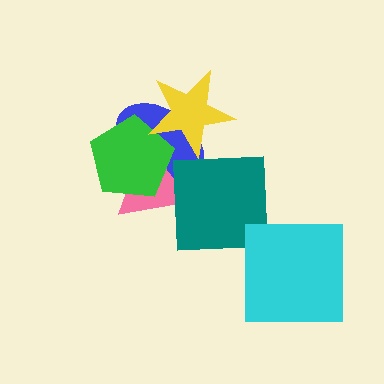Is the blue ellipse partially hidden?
Yes, it is partially covered by another shape.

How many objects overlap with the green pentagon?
3 objects overlap with the green pentagon.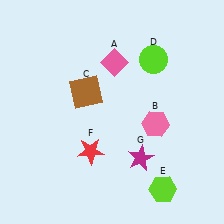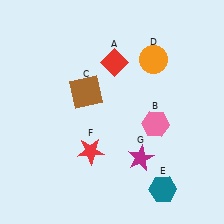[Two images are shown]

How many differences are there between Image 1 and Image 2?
There are 3 differences between the two images.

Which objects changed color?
A changed from pink to red. D changed from lime to orange. E changed from lime to teal.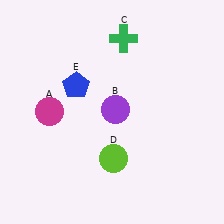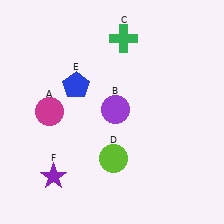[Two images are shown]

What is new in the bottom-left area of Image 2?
A purple star (F) was added in the bottom-left area of Image 2.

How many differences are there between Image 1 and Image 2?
There is 1 difference between the two images.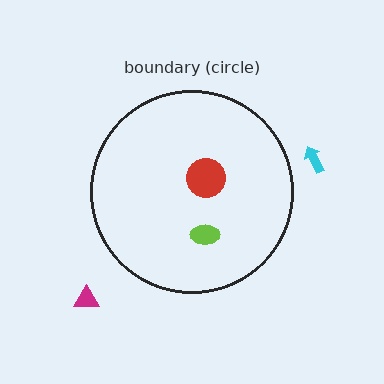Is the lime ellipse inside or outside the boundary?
Inside.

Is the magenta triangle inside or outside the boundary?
Outside.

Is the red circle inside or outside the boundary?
Inside.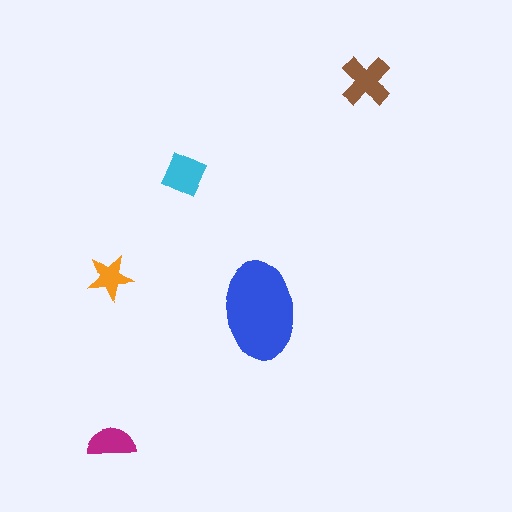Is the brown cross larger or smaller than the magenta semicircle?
Larger.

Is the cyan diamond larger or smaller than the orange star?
Larger.